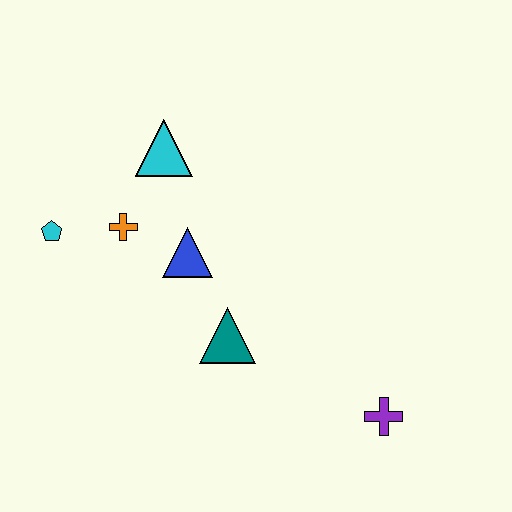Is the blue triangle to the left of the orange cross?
No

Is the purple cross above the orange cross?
No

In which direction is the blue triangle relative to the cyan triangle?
The blue triangle is below the cyan triangle.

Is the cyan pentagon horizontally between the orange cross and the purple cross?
No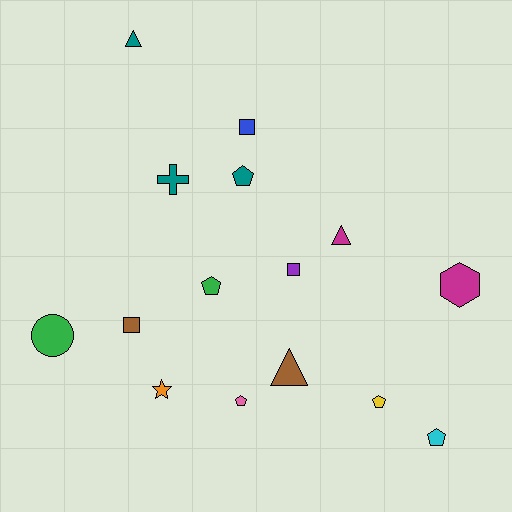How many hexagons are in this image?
There is 1 hexagon.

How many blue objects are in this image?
There is 1 blue object.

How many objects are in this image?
There are 15 objects.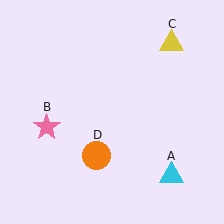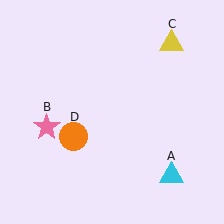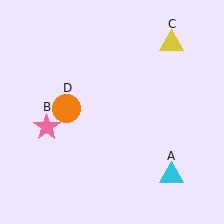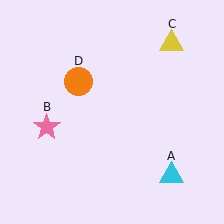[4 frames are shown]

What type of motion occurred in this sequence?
The orange circle (object D) rotated clockwise around the center of the scene.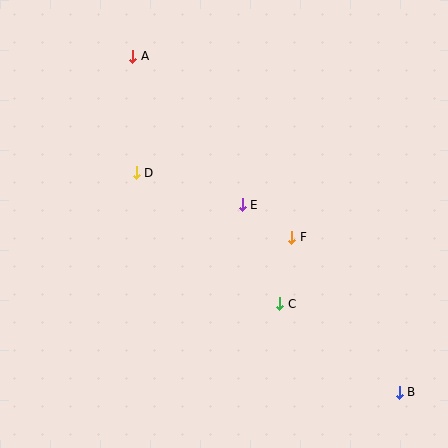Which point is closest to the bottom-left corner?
Point D is closest to the bottom-left corner.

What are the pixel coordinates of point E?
Point E is at (242, 205).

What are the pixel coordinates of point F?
Point F is at (292, 237).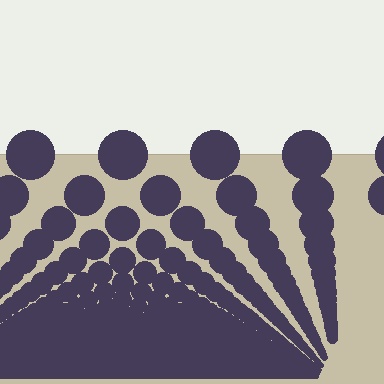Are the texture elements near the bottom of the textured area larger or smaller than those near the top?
Smaller. The gradient is inverted — elements near the bottom are smaller and denser.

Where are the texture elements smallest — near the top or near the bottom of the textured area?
Near the bottom.